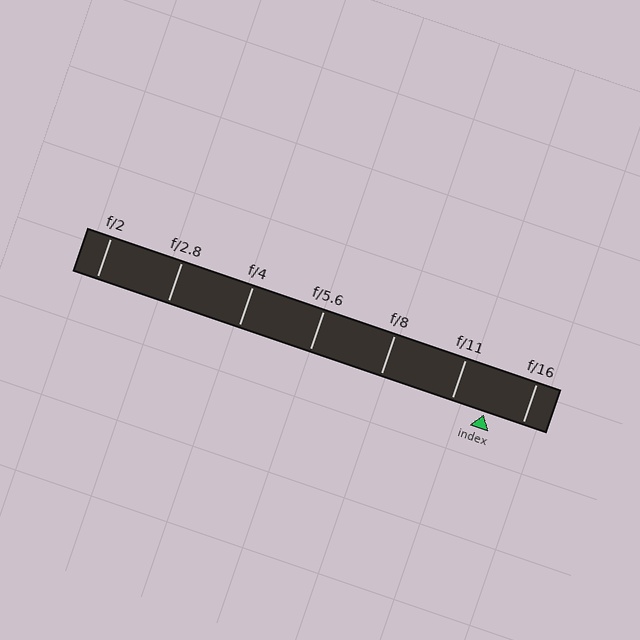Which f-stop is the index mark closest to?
The index mark is closest to f/11.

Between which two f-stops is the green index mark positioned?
The index mark is between f/11 and f/16.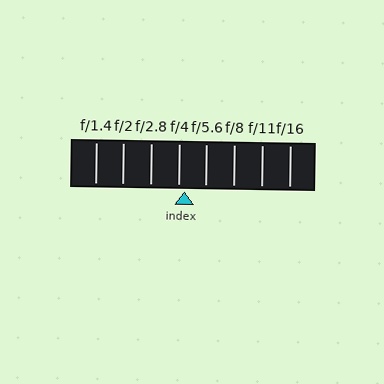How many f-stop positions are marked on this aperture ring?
There are 8 f-stop positions marked.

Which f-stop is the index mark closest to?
The index mark is closest to f/4.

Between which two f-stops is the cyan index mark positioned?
The index mark is between f/4 and f/5.6.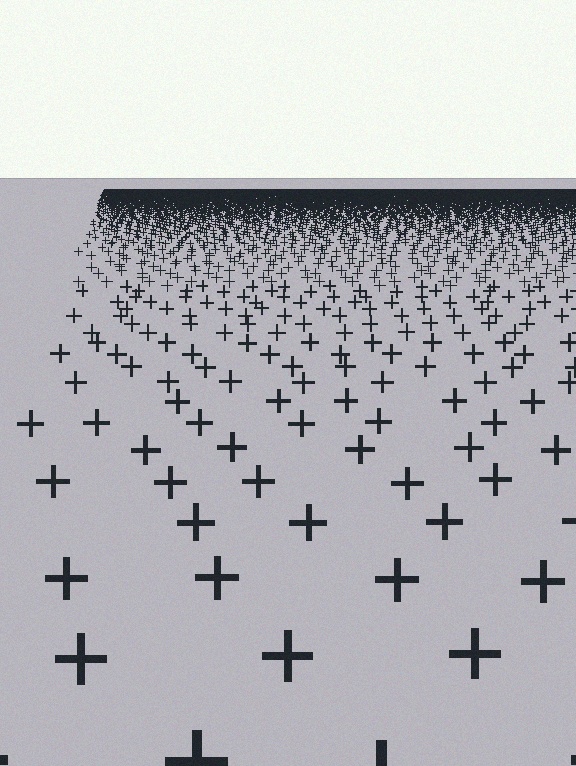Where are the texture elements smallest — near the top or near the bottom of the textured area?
Near the top.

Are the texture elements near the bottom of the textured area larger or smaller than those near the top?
Larger. Near the bottom, elements are closer to the viewer and appear at a bigger on-screen size.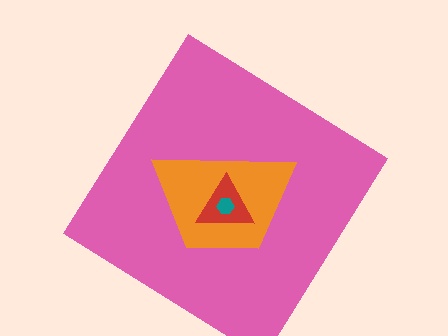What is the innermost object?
The teal hexagon.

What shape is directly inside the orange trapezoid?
The red triangle.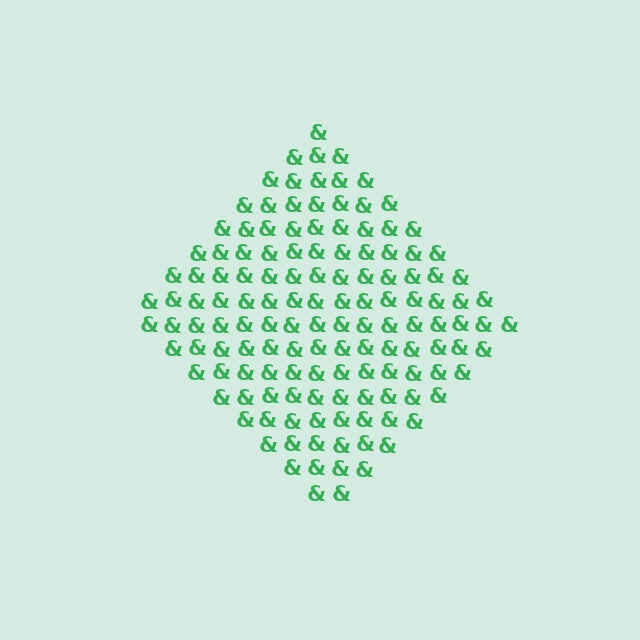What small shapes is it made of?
It is made of small ampersands.